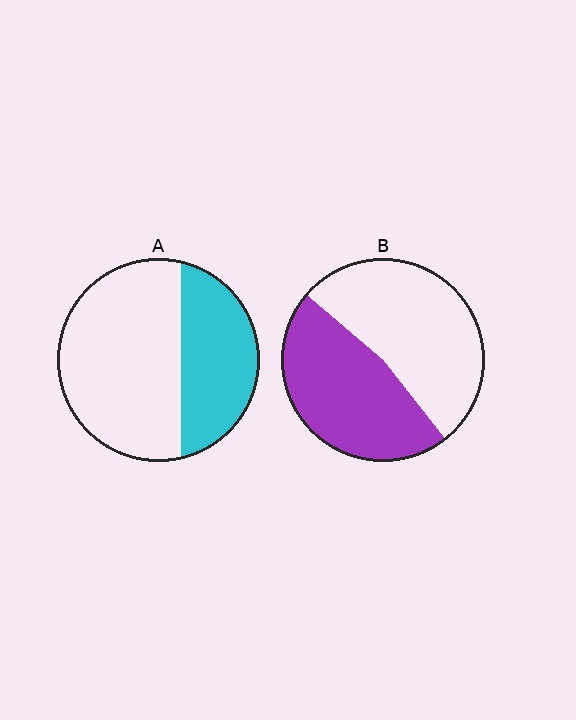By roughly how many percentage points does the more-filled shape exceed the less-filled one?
By roughly 10 percentage points (B over A).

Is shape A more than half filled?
No.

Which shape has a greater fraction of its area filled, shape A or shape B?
Shape B.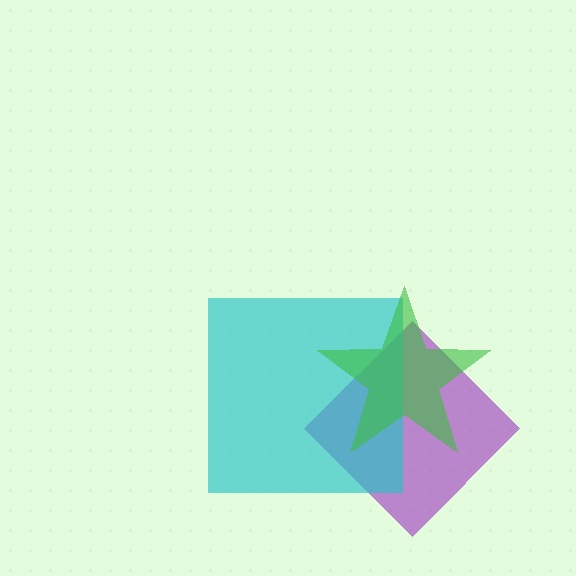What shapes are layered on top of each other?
The layered shapes are: a purple diamond, a cyan square, a green star.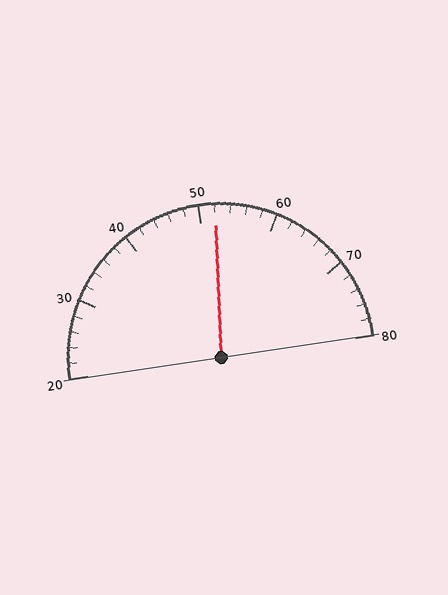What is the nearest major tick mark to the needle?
The nearest major tick mark is 50.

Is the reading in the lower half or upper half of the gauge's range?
The reading is in the upper half of the range (20 to 80).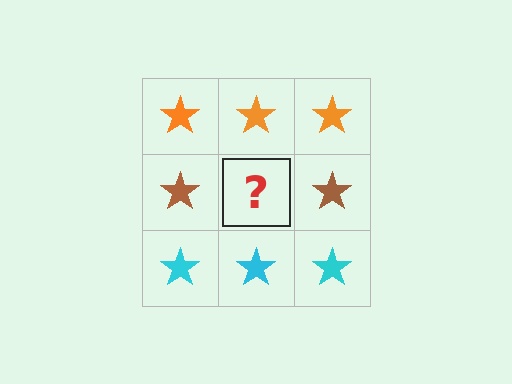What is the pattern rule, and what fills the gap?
The rule is that each row has a consistent color. The gap should be filled with a brown star.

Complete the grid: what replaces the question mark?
The question mark should be replaced with a brown star.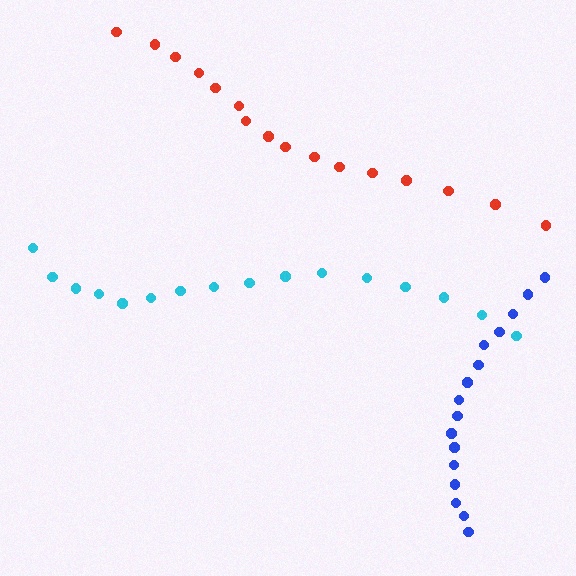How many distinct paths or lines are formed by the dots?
There are 3 distinct paths.